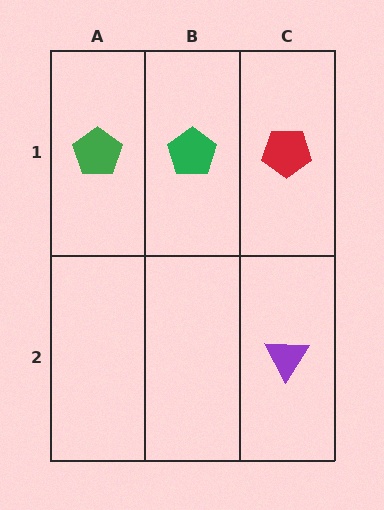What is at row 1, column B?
A green pentagon.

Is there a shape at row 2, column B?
No, that cell is empty.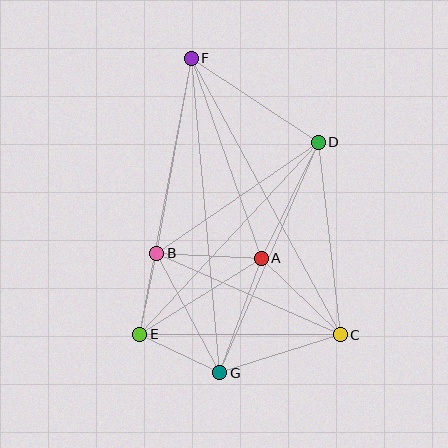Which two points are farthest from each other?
Points F and G are farthest from each other.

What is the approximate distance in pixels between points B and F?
The distance between B and F is approximately 198 pixels.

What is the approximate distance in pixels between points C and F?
The distance between C and F is approximately 314 pixels.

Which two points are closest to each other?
Points B and E are closest to each other.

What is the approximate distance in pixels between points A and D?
The distance between A and D is approximately 129 pixels.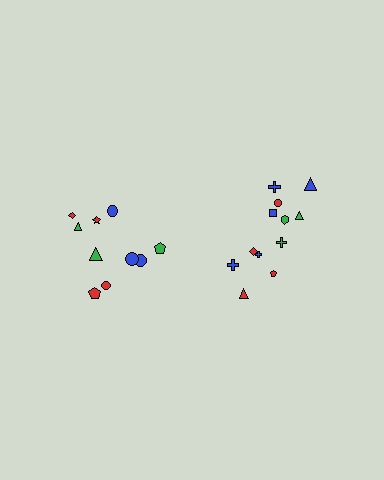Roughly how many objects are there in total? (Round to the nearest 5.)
Roughly 20 objects in total.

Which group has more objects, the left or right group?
The right group.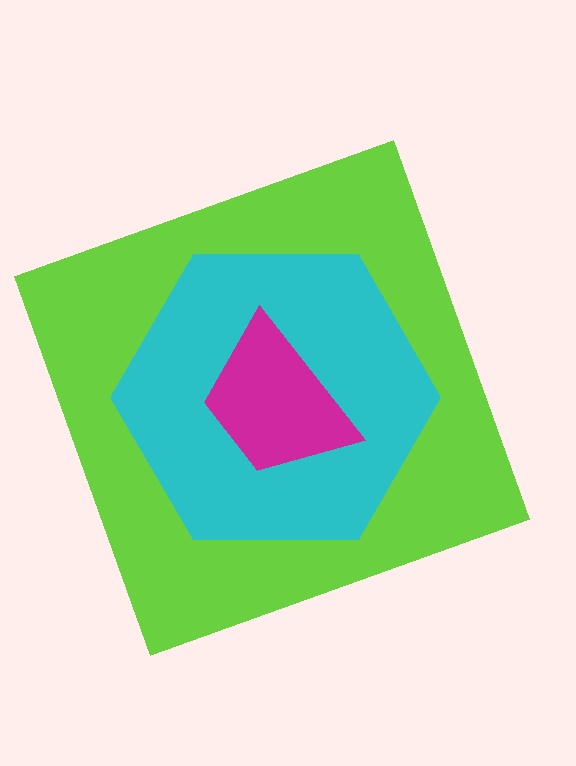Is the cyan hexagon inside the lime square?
Yes.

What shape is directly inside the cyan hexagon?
The magenta trapezoid.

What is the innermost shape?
The magenta trapezoid.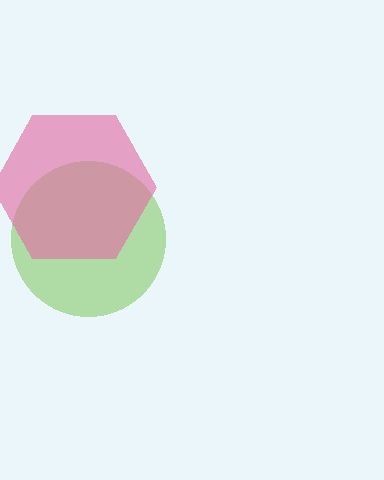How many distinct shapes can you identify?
There are 2 distinct shapes: a lime circle, a pink hexagon.